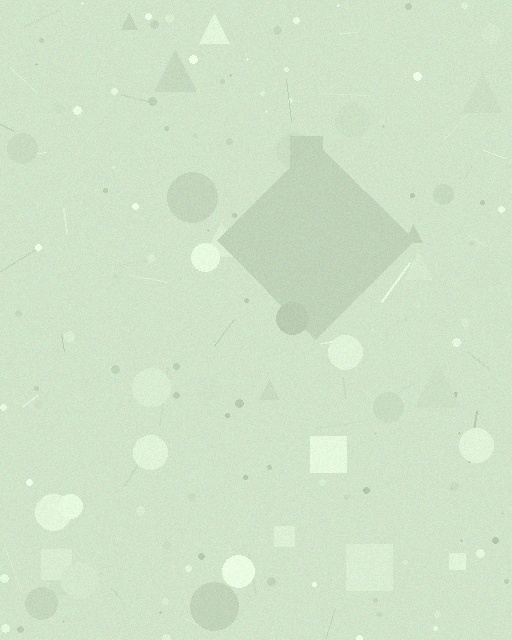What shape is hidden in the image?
A diamond is hidden in the image.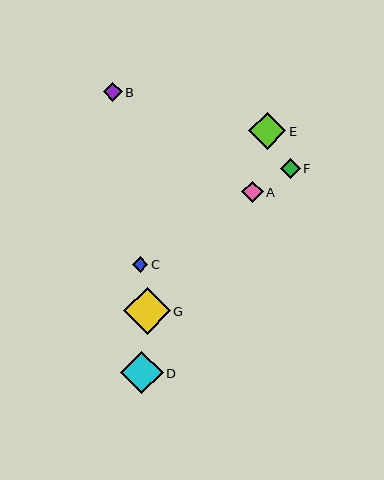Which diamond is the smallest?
Diamond C is the smallest with a size of approximately 16 pixels.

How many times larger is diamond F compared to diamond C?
Diamond F is approximately 1.2 times the size of diamond C.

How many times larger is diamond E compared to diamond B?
Diamond E is approximately 2.0 times the size of diamond B.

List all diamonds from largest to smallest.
From largest to smallest: G, D, E, A, F, B, C.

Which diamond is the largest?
Diamond G is the largest with a size of approximately 46 pixels.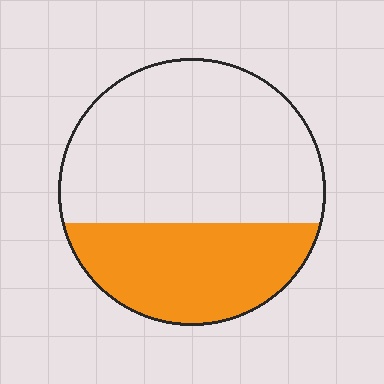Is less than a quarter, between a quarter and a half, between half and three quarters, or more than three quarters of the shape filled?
Between a quarter and a half.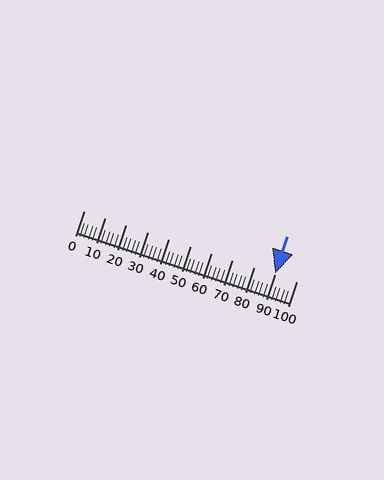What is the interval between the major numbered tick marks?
The major tick marks are spaced 10 units apart.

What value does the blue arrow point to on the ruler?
The blue arrow points to approximately 90.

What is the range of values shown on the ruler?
The ruler shows values from 0 to 100.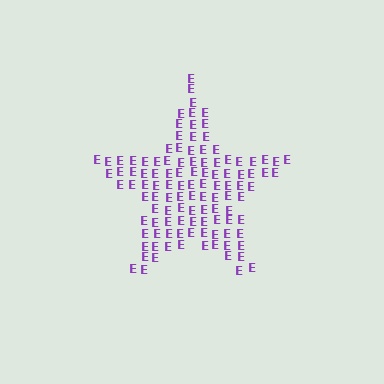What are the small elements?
The small elements are letter E's.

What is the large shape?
The large shape is a star.